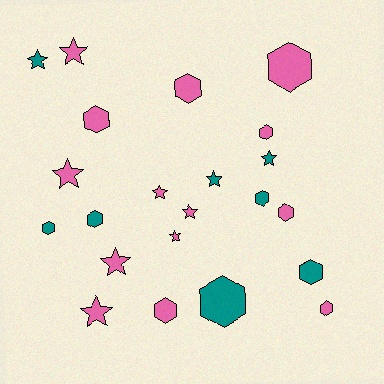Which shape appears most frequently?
Hexagon, with 12 objects.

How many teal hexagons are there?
There are 5 teal hexagons.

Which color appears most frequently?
Pink, with 14 objects.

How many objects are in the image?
There are 22 objects.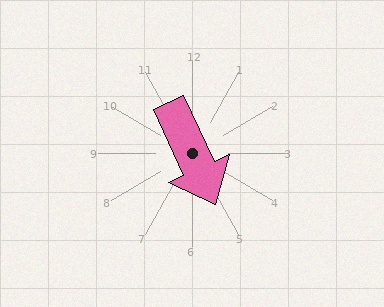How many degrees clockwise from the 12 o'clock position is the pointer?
Approximately 155 degrees.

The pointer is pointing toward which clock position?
Roughly 5 o'clock.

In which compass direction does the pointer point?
Southeast.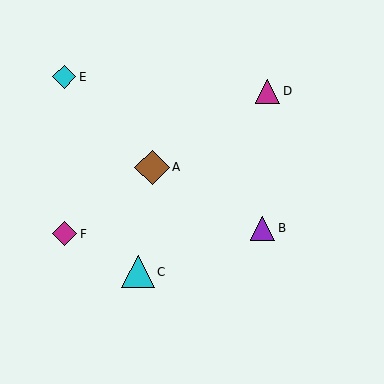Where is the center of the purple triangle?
The center of the purple triangle is at (263, 228).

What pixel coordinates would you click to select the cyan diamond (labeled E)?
Click at (64, 77) to select the cyan diamond E.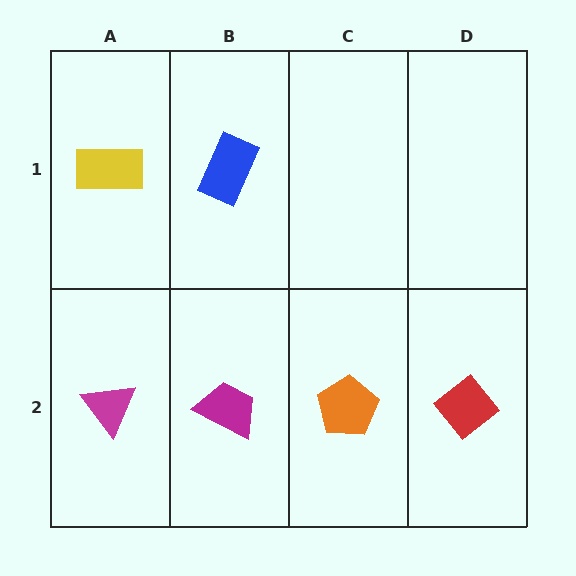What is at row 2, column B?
A magenta trapezoid.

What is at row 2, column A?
A magenta triangle.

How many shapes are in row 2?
4 shapes.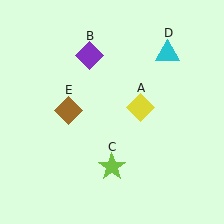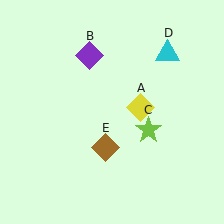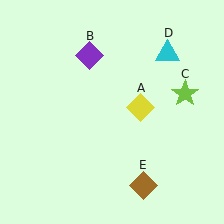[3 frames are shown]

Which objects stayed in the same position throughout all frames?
Yellow diamond (object A) and purple diamond (object B) and cyan triangle (object D) remained stationary.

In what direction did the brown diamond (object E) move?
The brown diamond (object E) moved down and to the right.